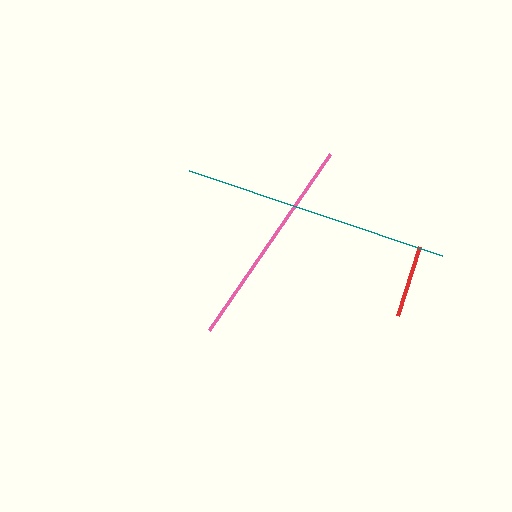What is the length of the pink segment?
The pink segment is approximately 214 pixels long.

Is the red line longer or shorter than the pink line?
The pink line is longer than the red line.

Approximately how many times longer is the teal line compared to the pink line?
The teal line is approximately 1.2 times the length of the pink line.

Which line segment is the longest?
The teal line is the longest at approximately 266 pixels.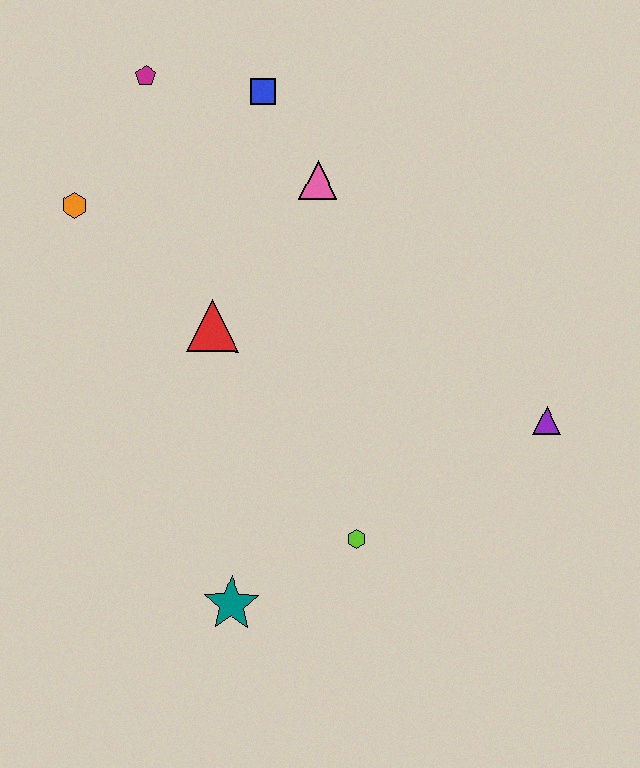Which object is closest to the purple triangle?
The lime hexagon is closest to the purple triangle.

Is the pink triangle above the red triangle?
Yes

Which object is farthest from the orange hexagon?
The purple triangle is farthest from the orange hexagon.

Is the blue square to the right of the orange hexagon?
Yes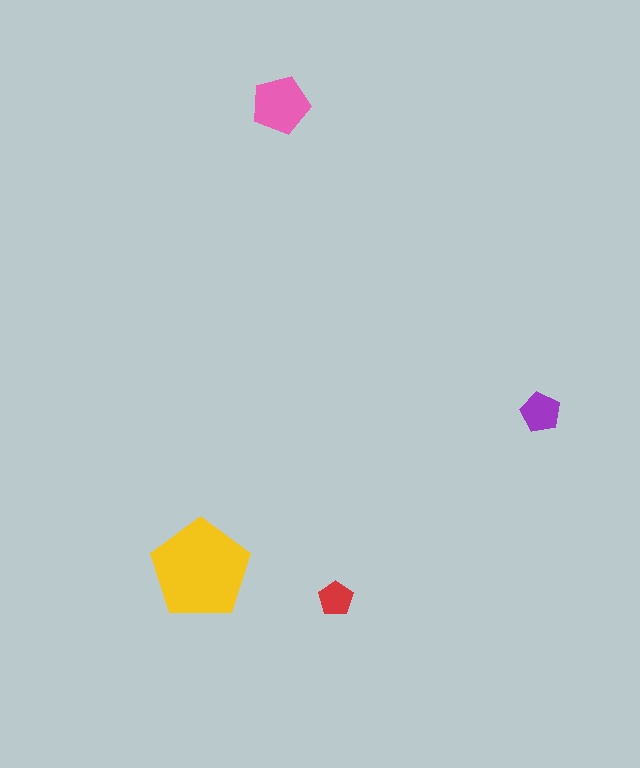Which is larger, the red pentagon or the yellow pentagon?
The yellow one.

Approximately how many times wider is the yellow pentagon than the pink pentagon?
About 1.5 times wider.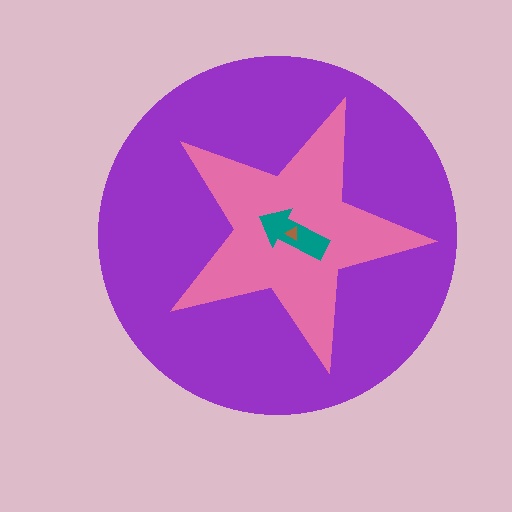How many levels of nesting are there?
4.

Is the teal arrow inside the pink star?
Yes.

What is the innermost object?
The brown triangle.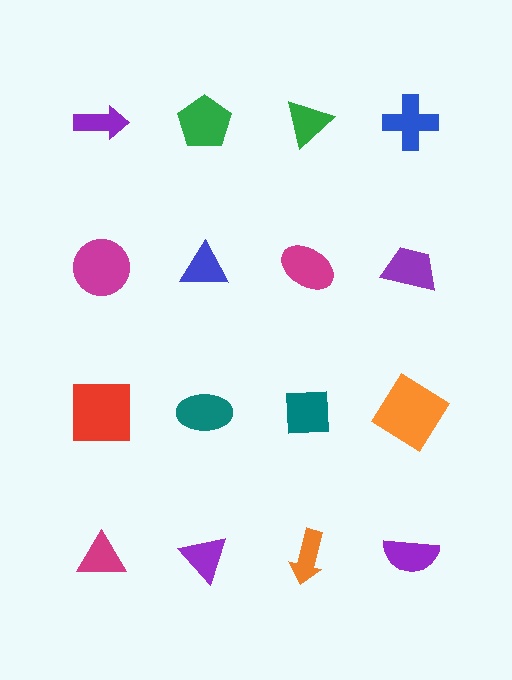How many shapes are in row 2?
4 shapes.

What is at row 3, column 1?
A red square.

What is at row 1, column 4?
A blue cross.